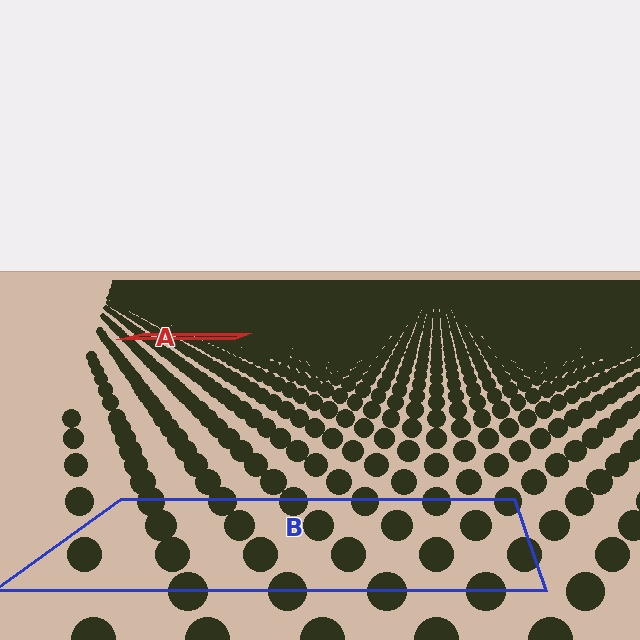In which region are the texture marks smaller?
The texture marks are smaller in region A, because it is farther away.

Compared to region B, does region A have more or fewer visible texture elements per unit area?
Region A has more texture elements per unit area — they are packed more densely because it is farther away.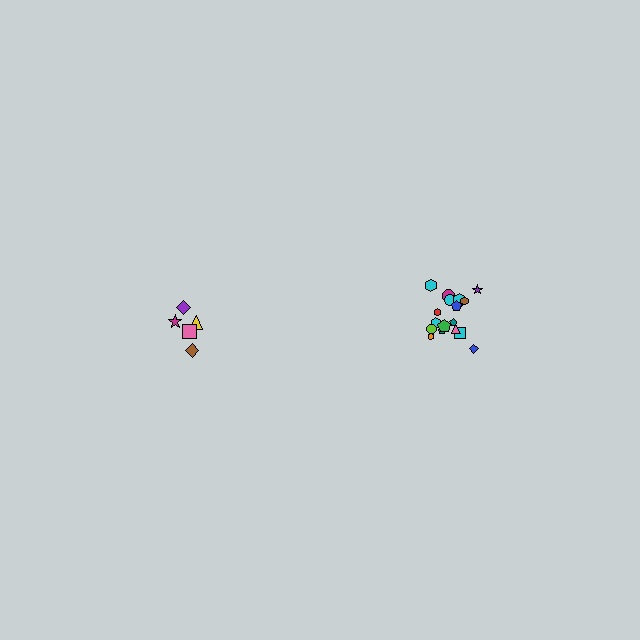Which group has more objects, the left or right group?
The right group.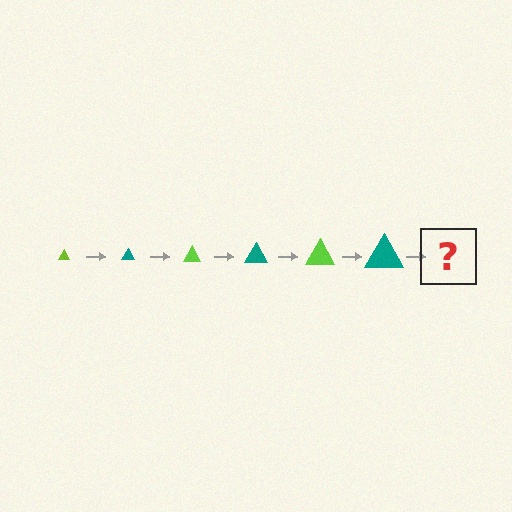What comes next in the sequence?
The next element should be a lime triangle, larger than the previous one.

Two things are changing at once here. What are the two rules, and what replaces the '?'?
The two rules are that the triangle grows larger each step and the color cycles through lime and teal. The '?' should be a lime triangle, larger than the previous one.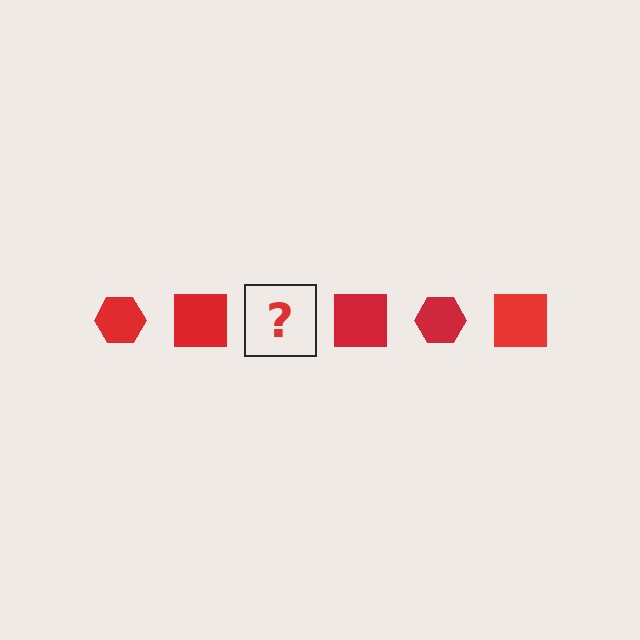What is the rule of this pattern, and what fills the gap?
The rule is that the pattern cycles through hexagon, square shapes in red. The gap should be filled with a red hexagon.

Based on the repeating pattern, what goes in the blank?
The blank should be a red hexagon.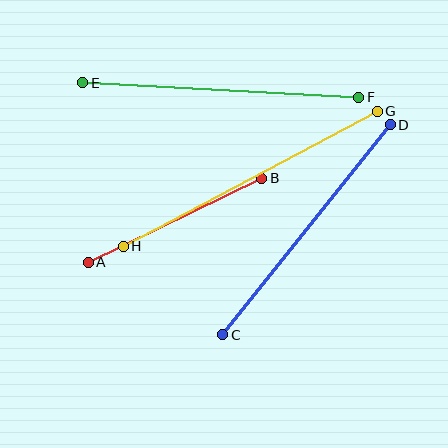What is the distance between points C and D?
The distance is approximately 269 pixels.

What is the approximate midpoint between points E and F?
The midpoint is at approximately (221, 90) pixels.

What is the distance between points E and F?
The distance is approximately 276 pixels.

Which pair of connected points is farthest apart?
Points G and H are farthest apart.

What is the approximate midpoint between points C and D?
The midpoint is at approximately (306, 230) pixels.